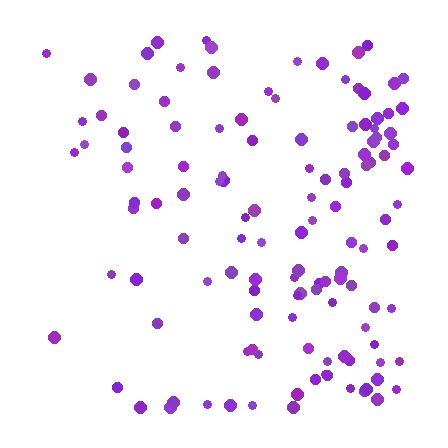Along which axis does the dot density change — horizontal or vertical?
Horizontal.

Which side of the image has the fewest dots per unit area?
The left.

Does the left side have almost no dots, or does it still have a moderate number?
Still a moderate number, just noticeably fewer than the right.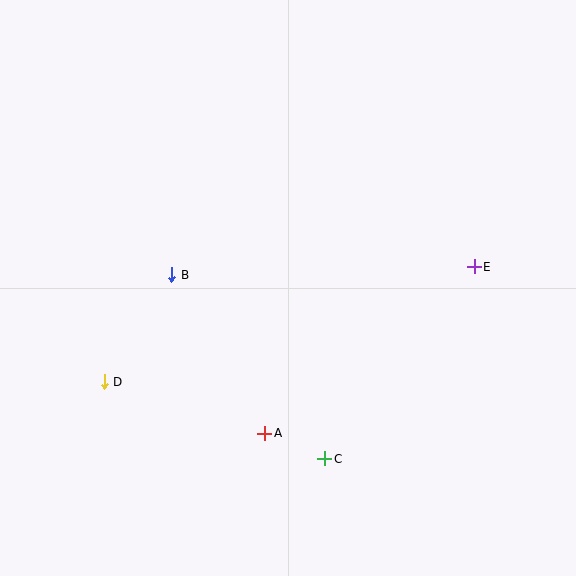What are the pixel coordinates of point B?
Point B is at (172, 275).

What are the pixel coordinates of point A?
Point A is at (265, 433).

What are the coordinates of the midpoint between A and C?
The midpoint between A and C is at (295, 446).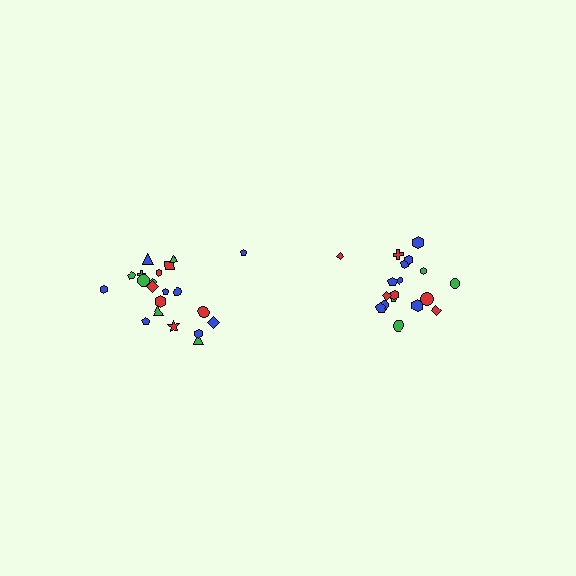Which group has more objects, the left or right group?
The left group.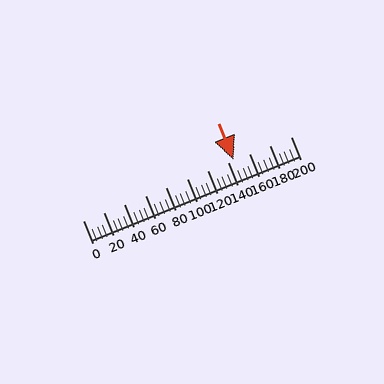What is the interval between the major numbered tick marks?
The major tick marks are spaced 20 units apart.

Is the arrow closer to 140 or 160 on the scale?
The arrow is closer to 140.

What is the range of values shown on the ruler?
The ruler shows values from 0 to 200.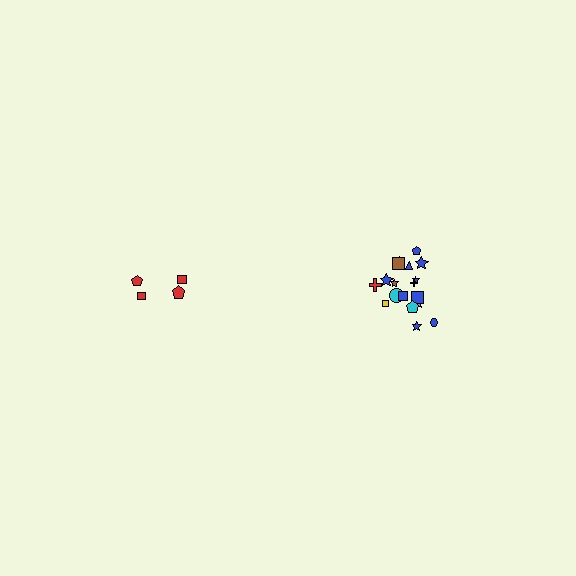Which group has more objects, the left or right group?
The right group.